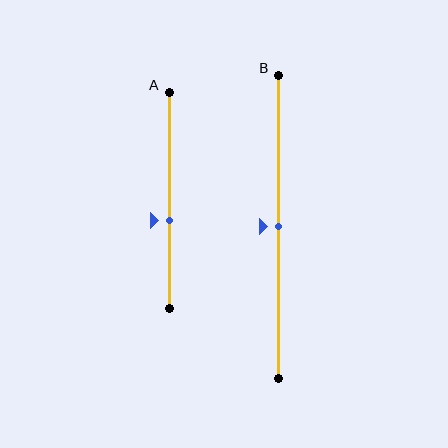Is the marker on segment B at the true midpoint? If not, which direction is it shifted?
Yes, the marker on segment B is at the true midpoint.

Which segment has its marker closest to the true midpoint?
Segment B has its marker closest to the true midpoint.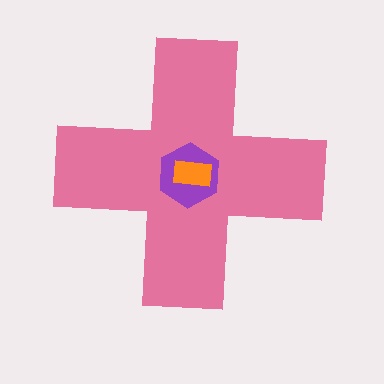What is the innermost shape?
The orange rectangle.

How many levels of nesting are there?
3.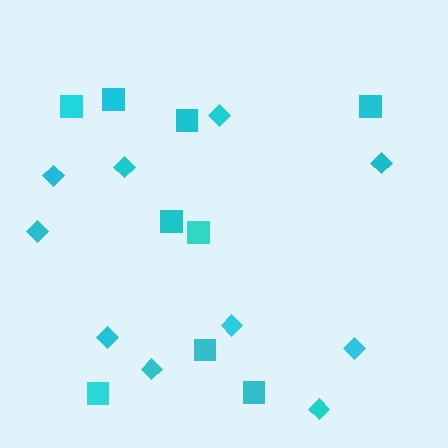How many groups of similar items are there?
There are 2 groups: one group of diamonds (10) and one group of squares (9).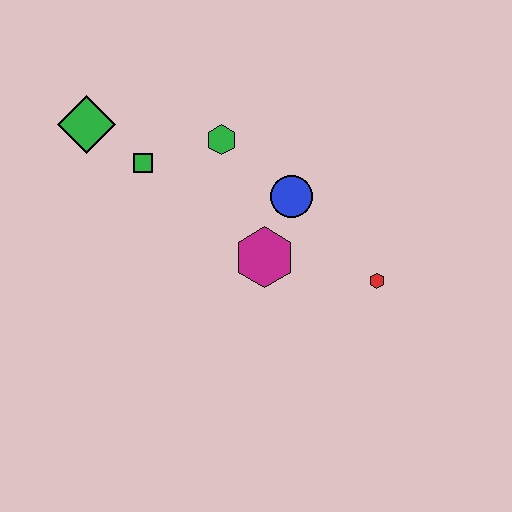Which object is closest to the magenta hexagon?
The blue circle is closest to the magenta hexagon.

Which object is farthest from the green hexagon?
The red hexagon is farthest from the green hexagon.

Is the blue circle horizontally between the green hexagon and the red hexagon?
Yes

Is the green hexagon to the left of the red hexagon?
Yes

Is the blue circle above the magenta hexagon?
Yes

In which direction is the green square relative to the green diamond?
The green square is to the right of the green diamond.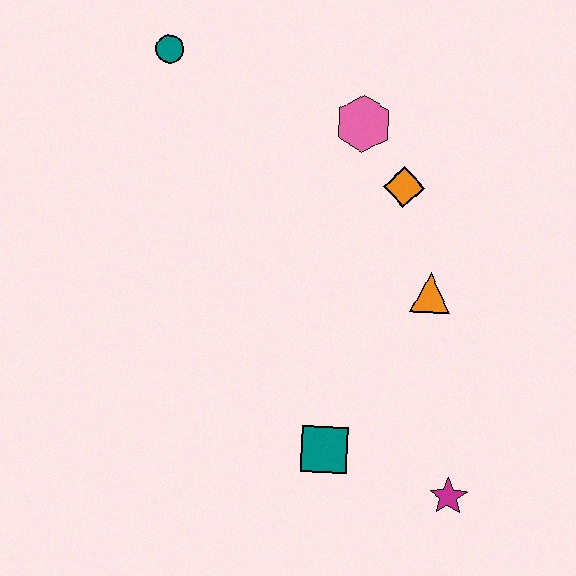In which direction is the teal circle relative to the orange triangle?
The teal circle is to the left of the orange triangle.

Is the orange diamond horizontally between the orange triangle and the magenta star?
No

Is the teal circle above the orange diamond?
Yes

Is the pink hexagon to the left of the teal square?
No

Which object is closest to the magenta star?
The teal square is closest to the magenta star.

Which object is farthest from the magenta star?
The teal circle is farthest from the magenta star.